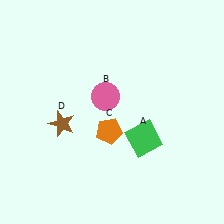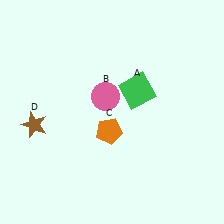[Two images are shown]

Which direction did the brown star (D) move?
The brown star (D) moved left.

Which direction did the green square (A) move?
The green square (A) moved up.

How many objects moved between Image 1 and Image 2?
2 objects moved between the two images.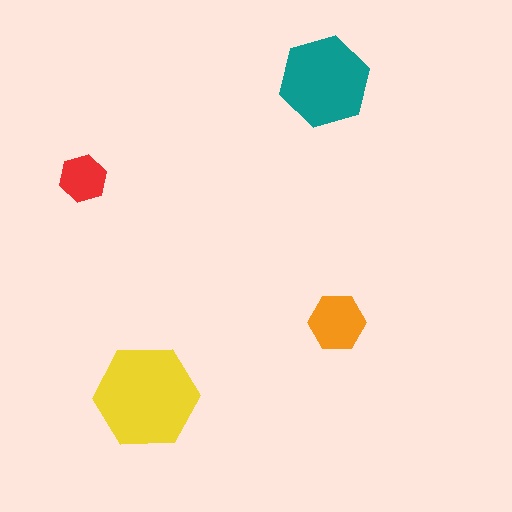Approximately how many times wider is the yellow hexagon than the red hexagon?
About 2 times wider.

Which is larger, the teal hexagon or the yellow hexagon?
The yellow one.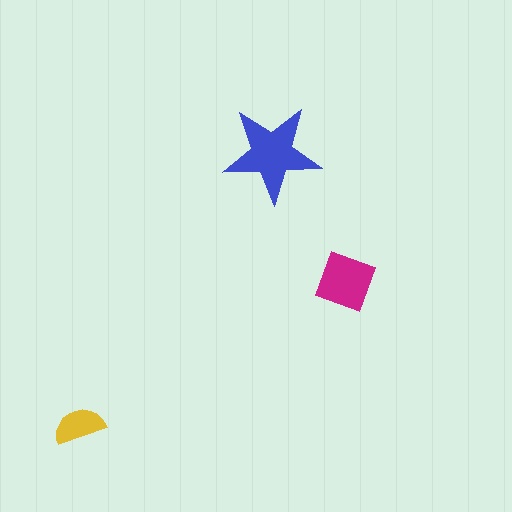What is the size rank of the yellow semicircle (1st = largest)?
3rd.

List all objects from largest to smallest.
The blue star, the magenta diamond, the yellow semicircle.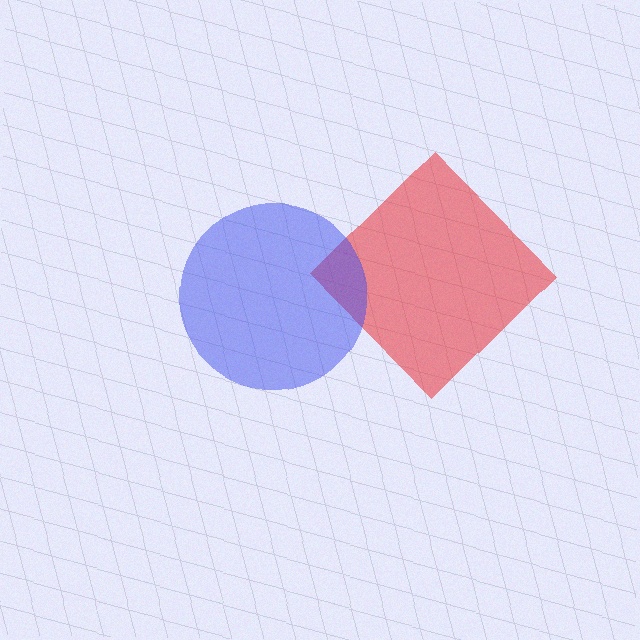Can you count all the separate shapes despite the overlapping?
Yes, there are 2 separate shapes.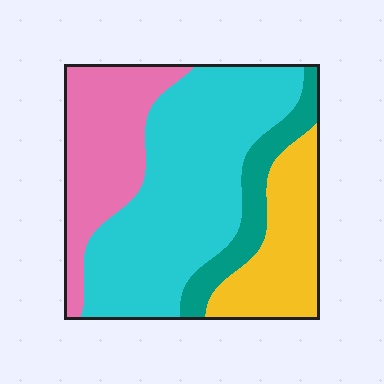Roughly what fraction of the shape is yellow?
Yellow covers about 20% of the shape.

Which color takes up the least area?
Teal, at roughly 10%.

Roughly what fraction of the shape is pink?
Pink takes up about one quarter (1/4) of the shape.